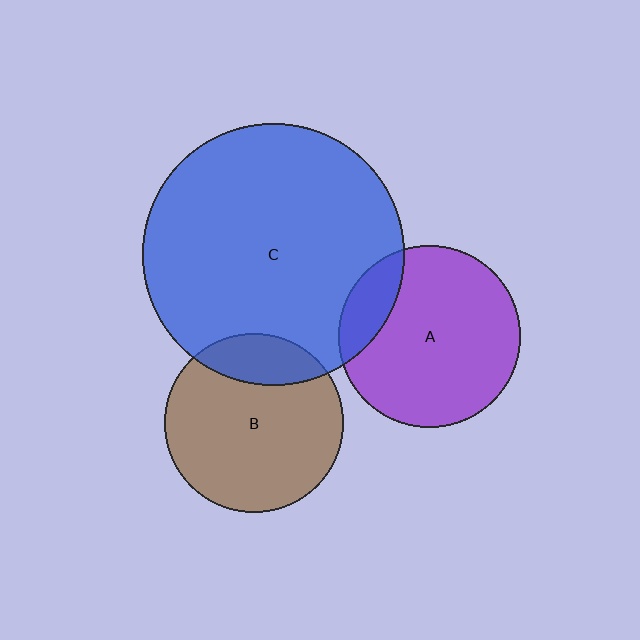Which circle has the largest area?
Circle C (blue).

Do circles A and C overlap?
Yes.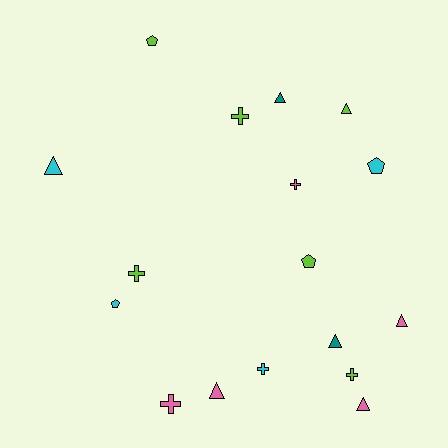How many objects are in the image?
There are 17 objects.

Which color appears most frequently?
Lime, with 6 objects.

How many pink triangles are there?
There are 3 pink triangles.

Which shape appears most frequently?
Triangle, with 7 objects.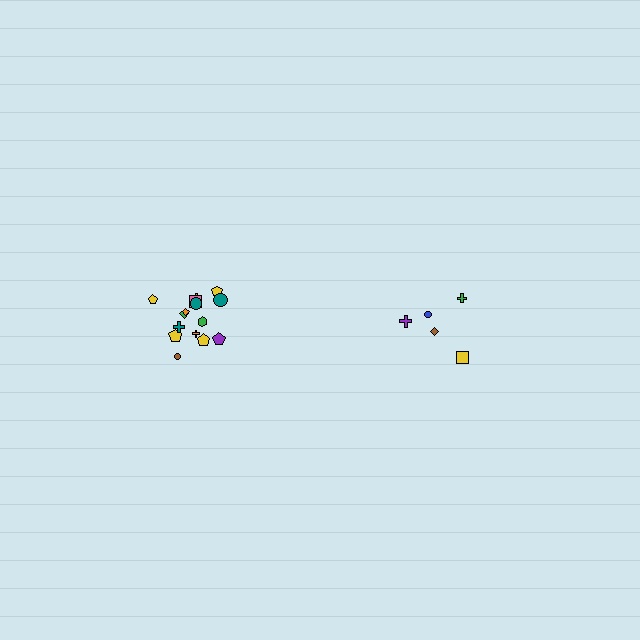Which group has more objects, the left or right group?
The left group.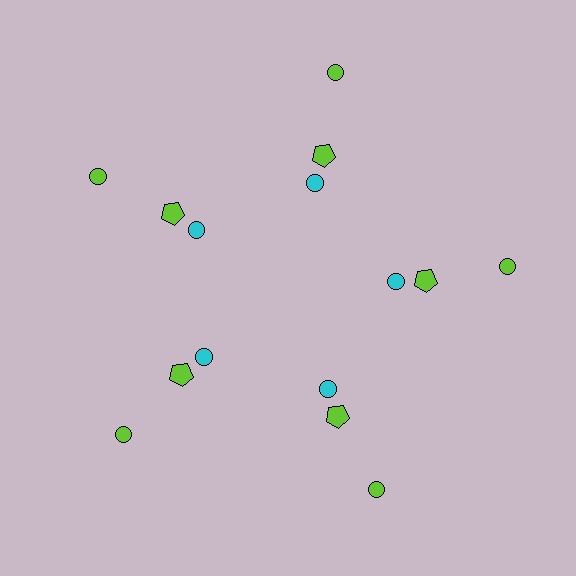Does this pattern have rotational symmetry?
Yes, this pattern has 5-fold rotational symmetry. It looks the same after rotating 72 degrees around the center.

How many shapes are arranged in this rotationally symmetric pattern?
There are 15 shapes, arranged in 5 groups of 3.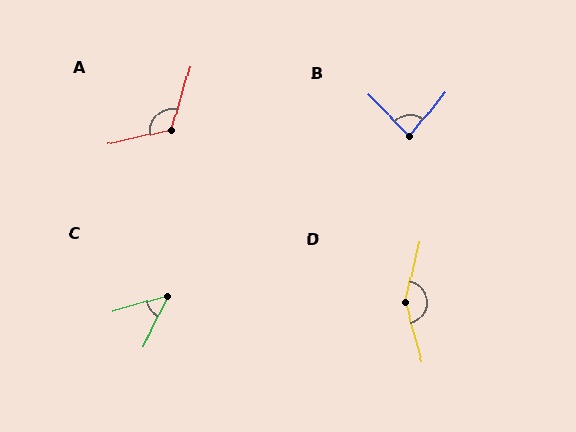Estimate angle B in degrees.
Approximately 84 degrees.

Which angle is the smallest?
C, at approximately 49 degrees.